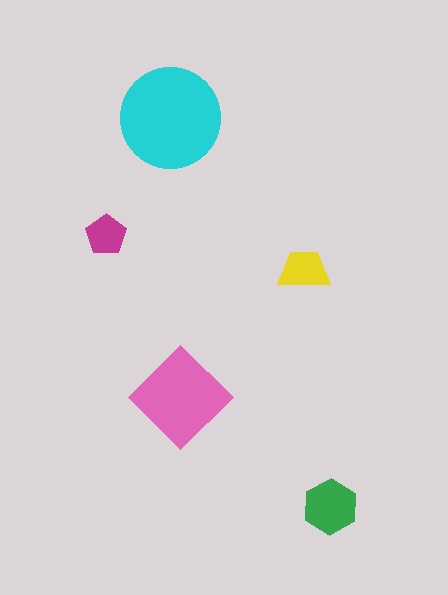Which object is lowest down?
The green hexagon is bottommost.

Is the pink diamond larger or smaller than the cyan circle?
Smaller.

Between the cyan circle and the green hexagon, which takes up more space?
The cyan circle.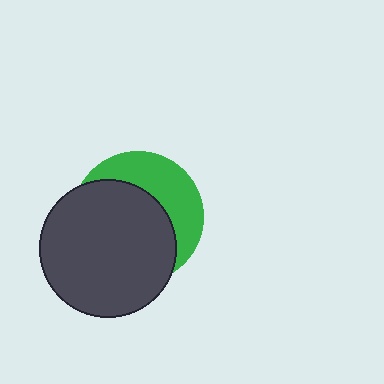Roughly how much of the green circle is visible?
A small part of it is visible (roughly 37%).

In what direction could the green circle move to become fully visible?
The green circle could move toward the upper-right. That would shift it out from behind the dark gray circle entirely.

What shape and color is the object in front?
The object in front is a dark gray circle.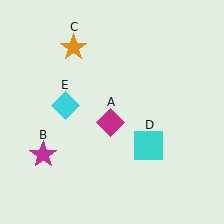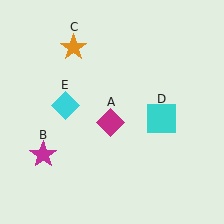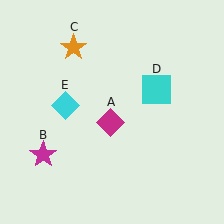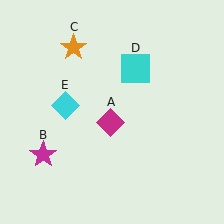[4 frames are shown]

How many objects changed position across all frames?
1 object changed position: cyan square (object D).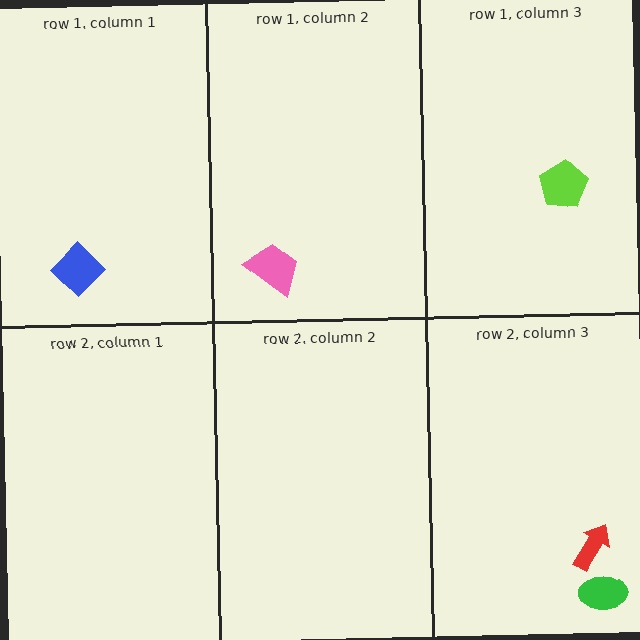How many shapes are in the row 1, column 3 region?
1.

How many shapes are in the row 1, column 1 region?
1.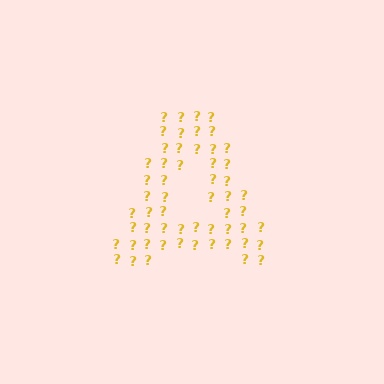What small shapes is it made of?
It is made of small question marks.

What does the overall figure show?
The overall figure shows the letter A.